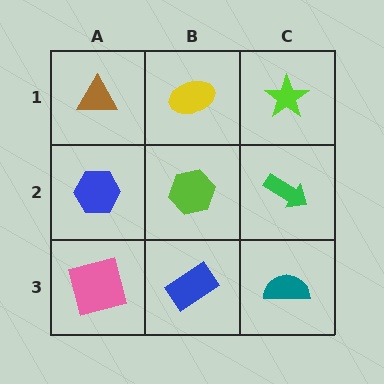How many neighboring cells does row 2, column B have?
4.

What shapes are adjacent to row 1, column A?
A blue hexagon (row 2, column A), a yellow ellipse (row 1, column B).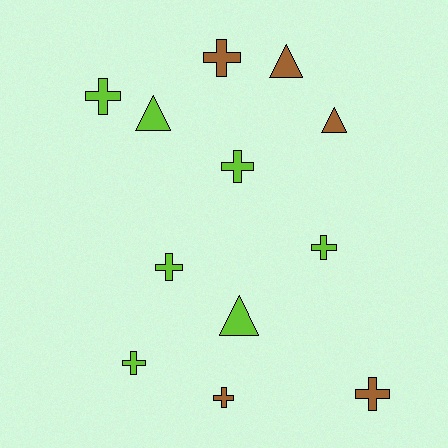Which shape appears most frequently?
Cross, with 8 objects.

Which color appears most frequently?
Lime, with 7 objects.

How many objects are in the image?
There are 12 objects.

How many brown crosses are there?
There are 3 brown crosses.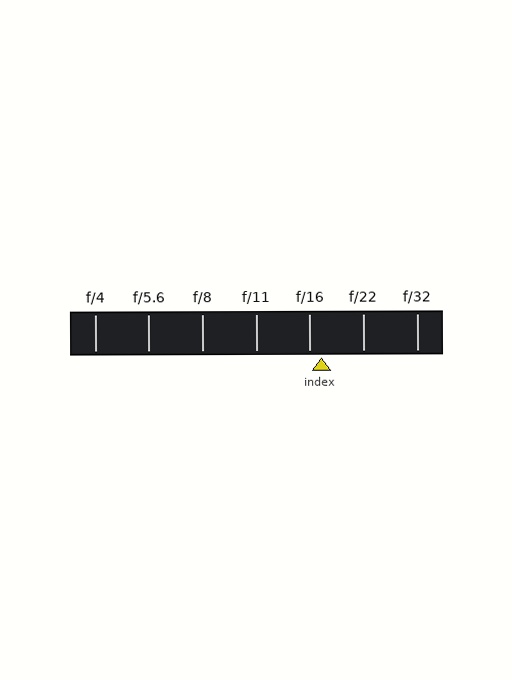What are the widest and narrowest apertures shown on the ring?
The widest aperture shown is f/4 and the narrowest is f/32.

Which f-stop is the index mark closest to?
The index mark is closest to f/16.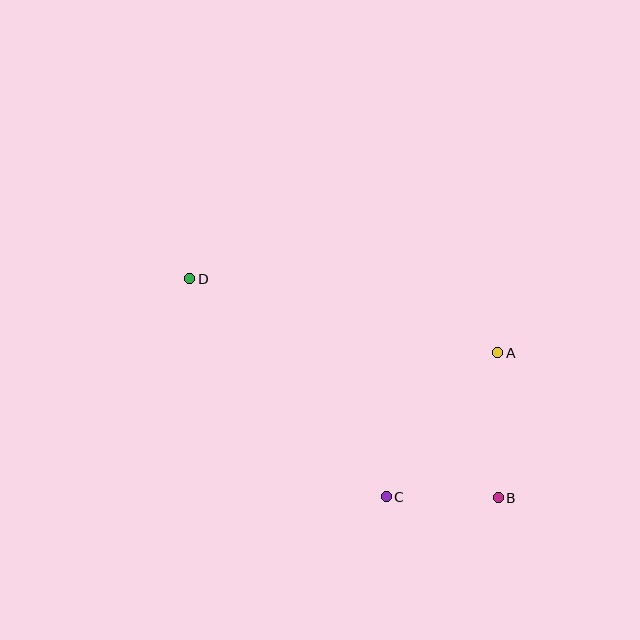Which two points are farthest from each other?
Points B and D are farthest from each other.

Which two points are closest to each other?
Points B and C are closest to each other.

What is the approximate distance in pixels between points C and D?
The distance between C and D is approximately 293 pixels.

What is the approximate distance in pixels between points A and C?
The distance between A and C is approximately 182 pixels.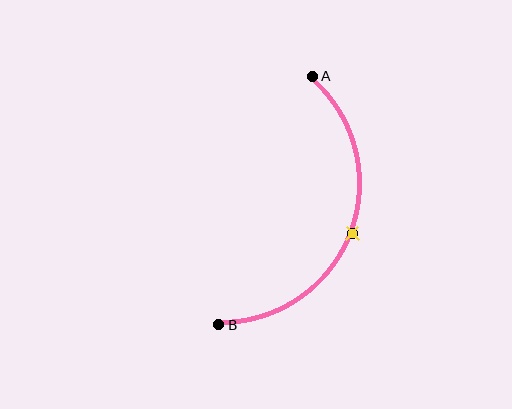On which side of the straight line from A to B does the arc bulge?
The arc bulges to the right of the straight line connecting A and B.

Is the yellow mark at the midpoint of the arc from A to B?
Yes. The yellow mark lies on the arc at equal arc-length from both A and B — it is the arc midpoint.